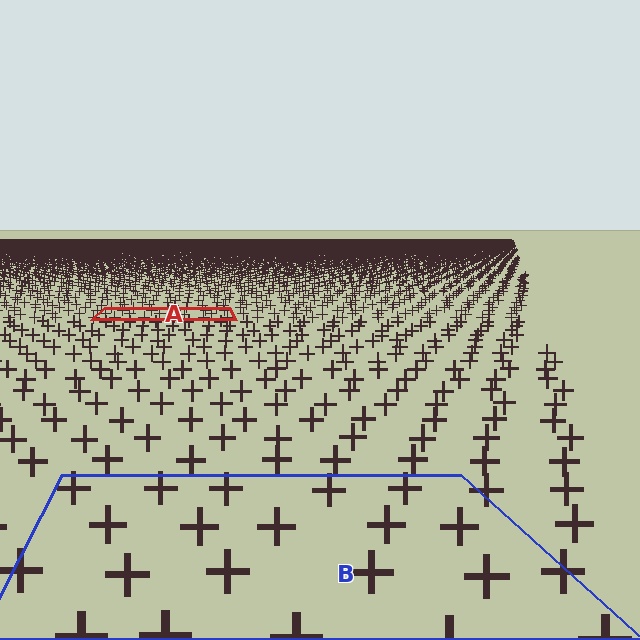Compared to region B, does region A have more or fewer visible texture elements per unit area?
Region A has more texture elements per unit area — they are packed more densely because it is farther away.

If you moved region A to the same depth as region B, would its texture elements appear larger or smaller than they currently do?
They would appear larger. At a closer depth, the same texture elements are projected at a bigger on-screen size.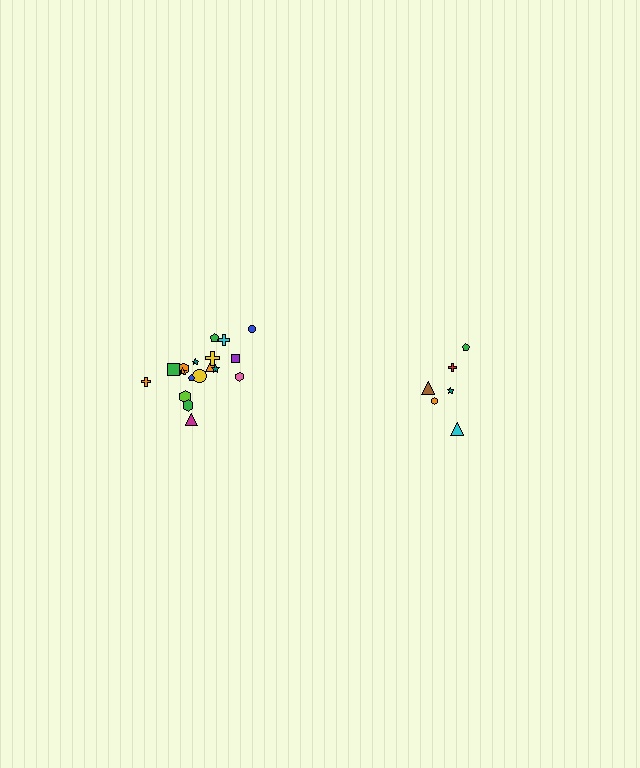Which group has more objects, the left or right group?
The left group.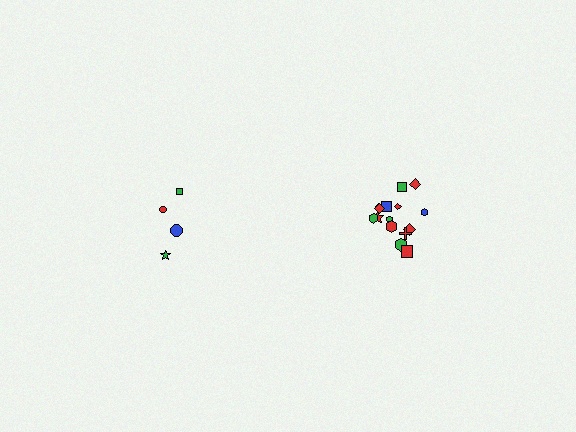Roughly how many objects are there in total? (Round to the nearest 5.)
Roughly 20 objects in total.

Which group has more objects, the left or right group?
The right group.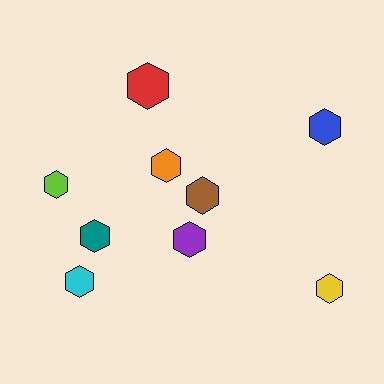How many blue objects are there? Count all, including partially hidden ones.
There is 1 blue object.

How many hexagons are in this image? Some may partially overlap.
There are 9 hexagons.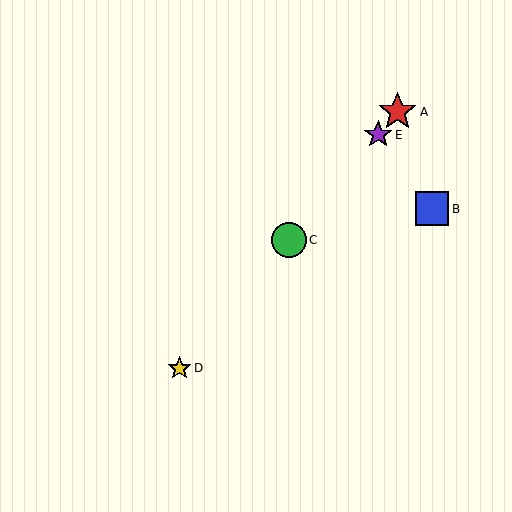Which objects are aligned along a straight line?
Objects A, C, D, E are aligned along a straight line.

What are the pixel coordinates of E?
Object E is at (378, 135).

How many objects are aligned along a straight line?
4 objects (A, C, D, E) are aligned along a straight line.